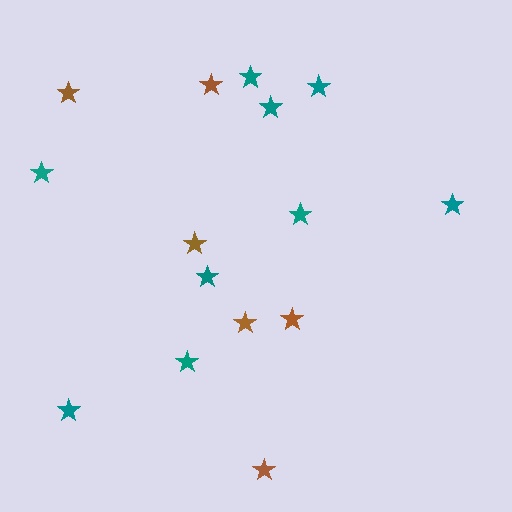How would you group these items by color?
There are 2 groups: one group of brown stars (6) and one group of teal stars (9).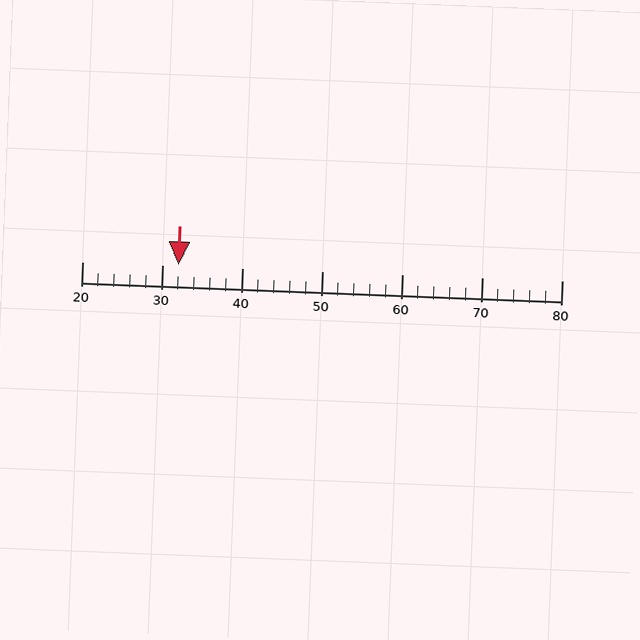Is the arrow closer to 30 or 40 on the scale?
The arrow is closer to 30.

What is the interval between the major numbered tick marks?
The major tick marks are spaced 10 units apart.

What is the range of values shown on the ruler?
The ruler shows values from 20 to 80.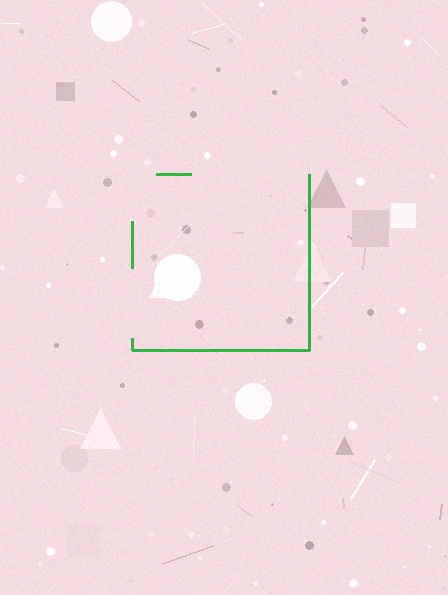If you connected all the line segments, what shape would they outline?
They would outline a square.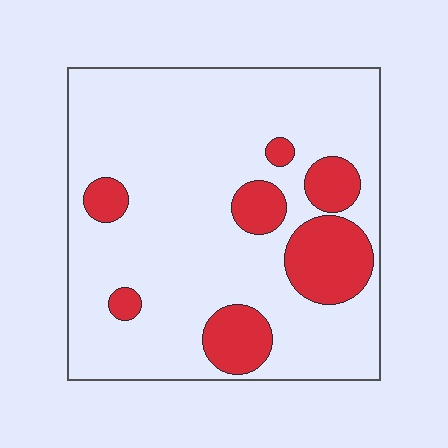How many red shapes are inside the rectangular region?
7.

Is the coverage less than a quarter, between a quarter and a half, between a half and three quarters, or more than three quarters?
Less than a quarter.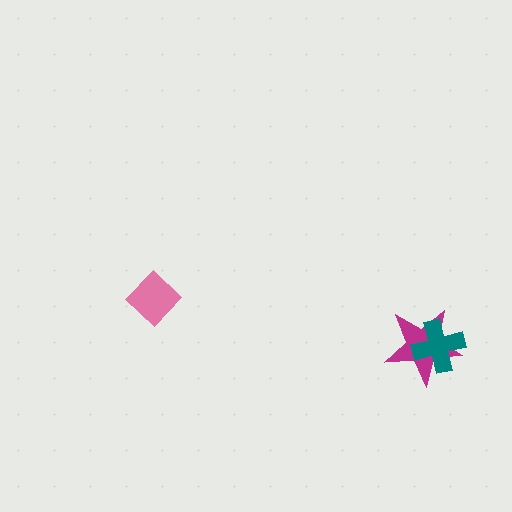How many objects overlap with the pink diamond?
0 objects overlap with the pink diamond.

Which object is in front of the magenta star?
The teal cross is in front of the magenta star.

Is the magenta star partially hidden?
Yes, it is partially covered by another shape.